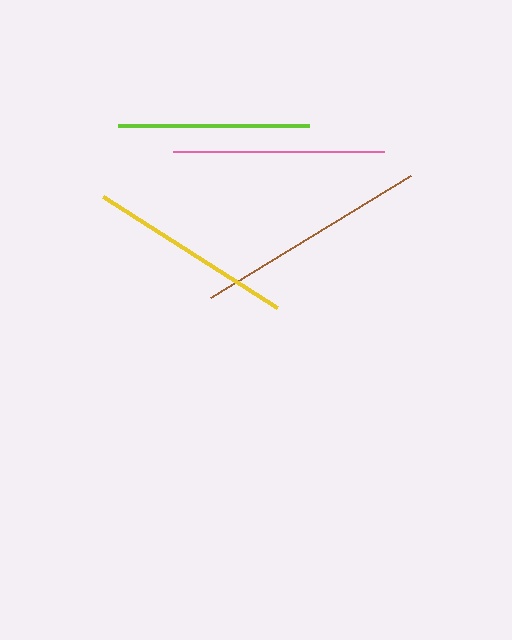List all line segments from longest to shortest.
From longest to shortest: brown, pink, yellow, lime.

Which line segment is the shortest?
The lime line is the shortest at approximately 191 pixels.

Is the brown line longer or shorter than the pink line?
The brown line is longer than the pink line.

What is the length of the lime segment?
The lime segment is approximately 191 pixels long.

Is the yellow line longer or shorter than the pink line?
The pink line is longer than the yellow line.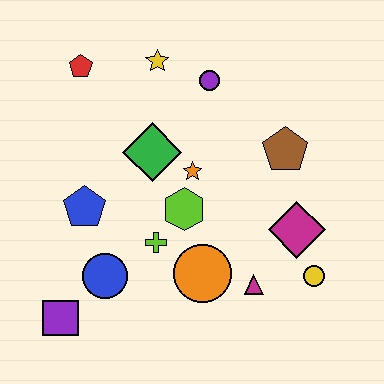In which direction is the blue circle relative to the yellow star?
The blue circle is below the yellow star.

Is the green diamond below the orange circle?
No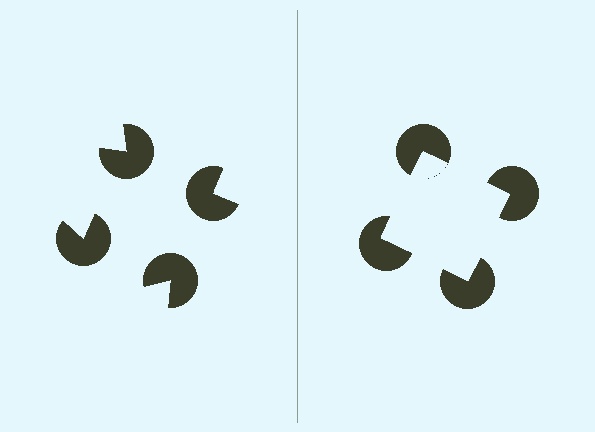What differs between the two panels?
The pac-man discs are positioned identically on both sides; only the wedge orientations differ. On the right they align to a square; on the left they are misaligned.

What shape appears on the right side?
An illusory square.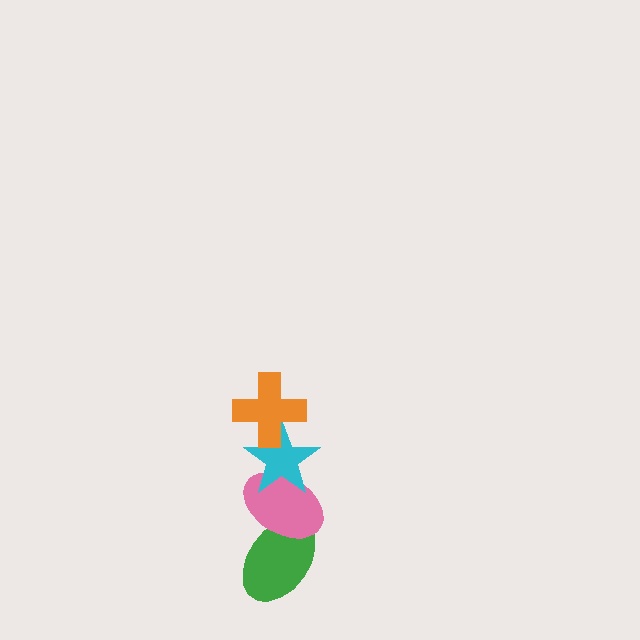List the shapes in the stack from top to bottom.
From top to bottom: the orange cross, the cyan star, the pink ellipse, the green ellipse.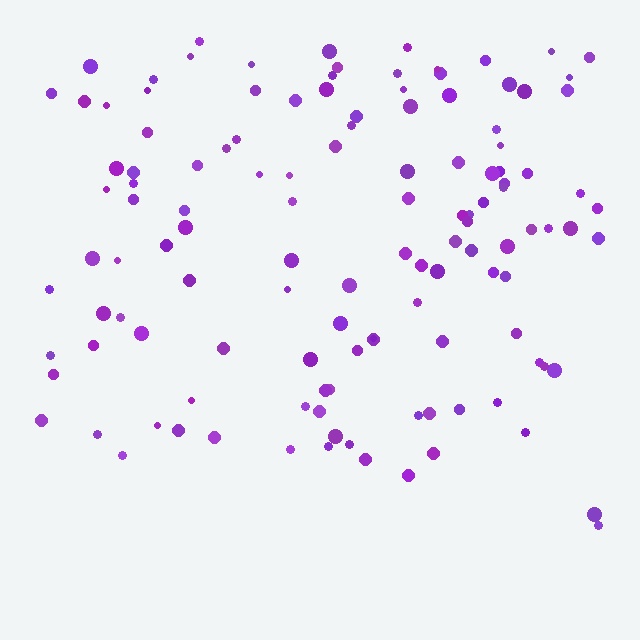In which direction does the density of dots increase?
From bottom to top, with the top side densest.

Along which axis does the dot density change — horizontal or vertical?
Vertical.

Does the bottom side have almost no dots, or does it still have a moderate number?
Still a moderate number, just noticeably fewer than the top.